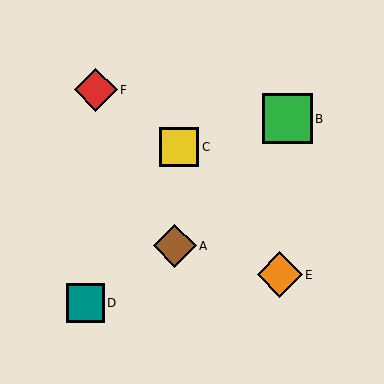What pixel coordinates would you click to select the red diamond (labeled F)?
Click at (96, 90) to select the red diamond F.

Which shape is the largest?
The green square (labeled B) is the largest.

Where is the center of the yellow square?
The center of the yellow square is at (179, 147).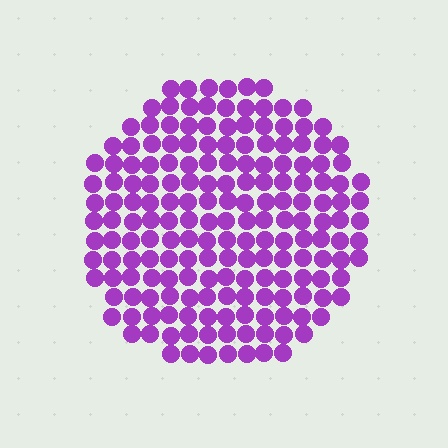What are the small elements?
The small elements are circles.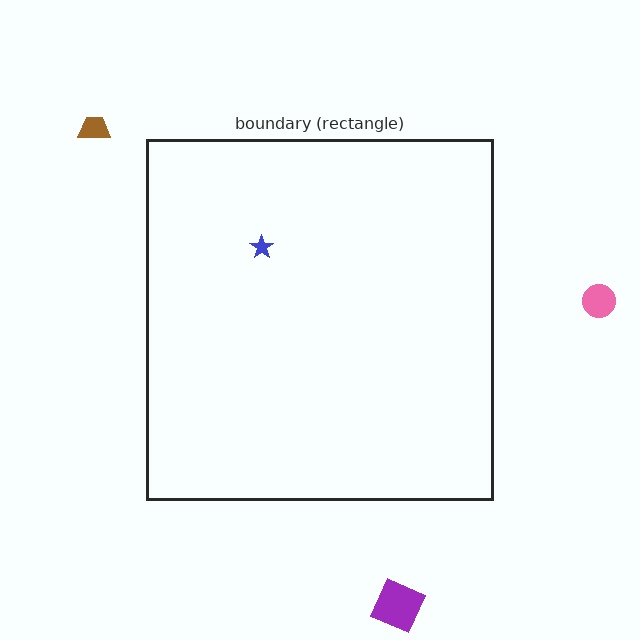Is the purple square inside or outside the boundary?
Outside.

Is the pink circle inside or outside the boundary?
Outside.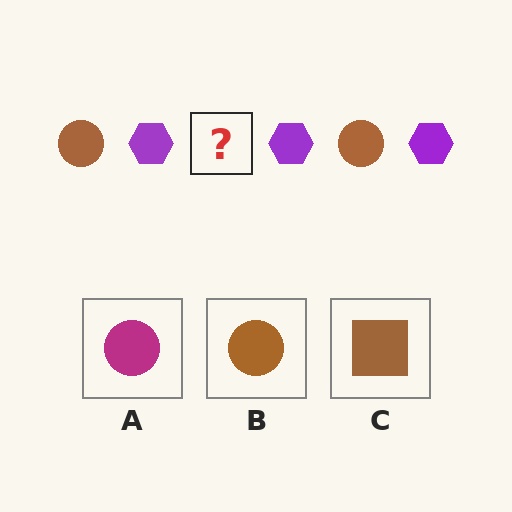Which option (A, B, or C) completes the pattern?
B.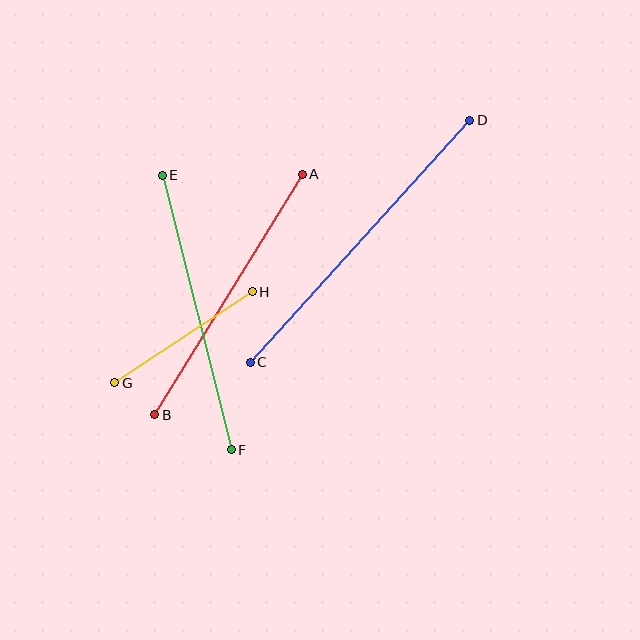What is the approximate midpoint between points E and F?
The midpoint is at approximately (197, 312) pixels.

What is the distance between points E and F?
The distance is approximately 283 pixels.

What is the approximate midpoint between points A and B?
The midpoint is at approximately (229, 295) pixels.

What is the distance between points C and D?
The distance is approximately 327 pixels.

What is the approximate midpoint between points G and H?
The midpoint is at approximately (184, 337) pixels.